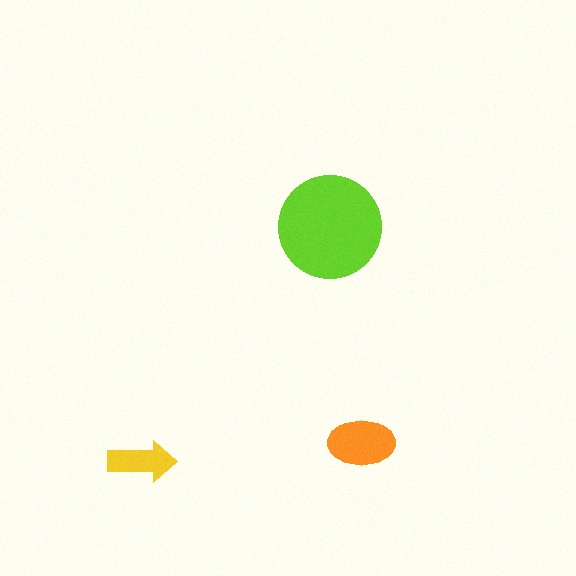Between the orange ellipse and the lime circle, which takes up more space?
The lime circle.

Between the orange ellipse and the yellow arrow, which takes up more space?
The orange ellipse.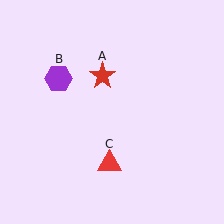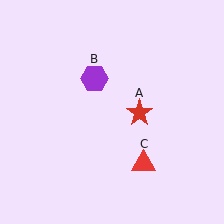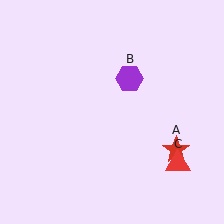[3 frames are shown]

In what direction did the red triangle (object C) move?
The red triangle (object C) moved right.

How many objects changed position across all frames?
3 objects changed position: red star (object A), purple hexagon (object B), red triangle (object C).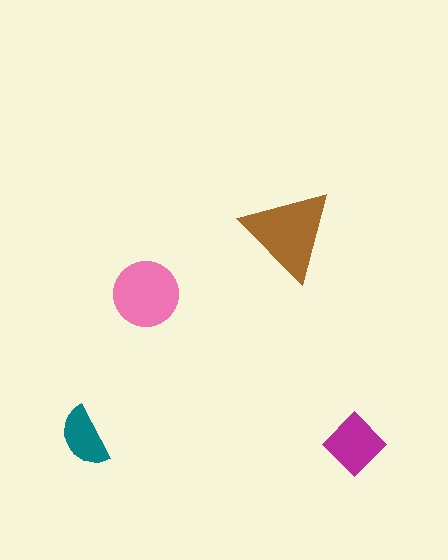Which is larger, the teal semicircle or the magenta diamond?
The magenta diamond.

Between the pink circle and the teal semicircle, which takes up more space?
The pink circle.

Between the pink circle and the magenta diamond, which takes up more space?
The pink circle.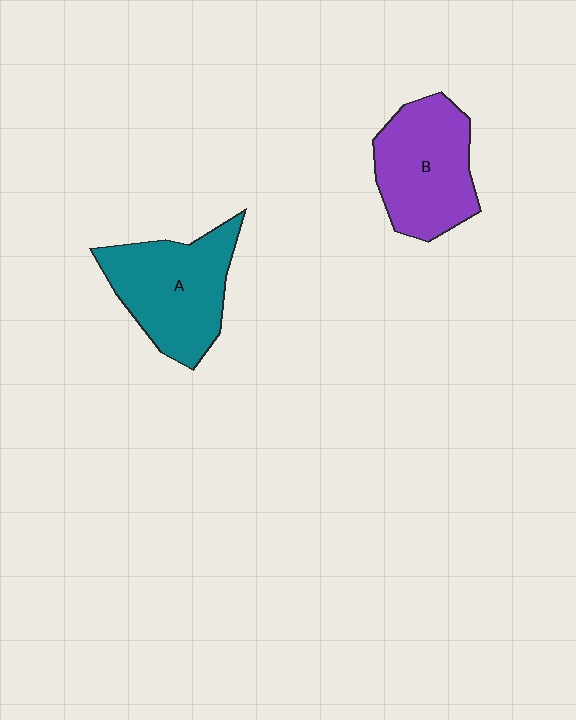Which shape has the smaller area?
Shape B (purple).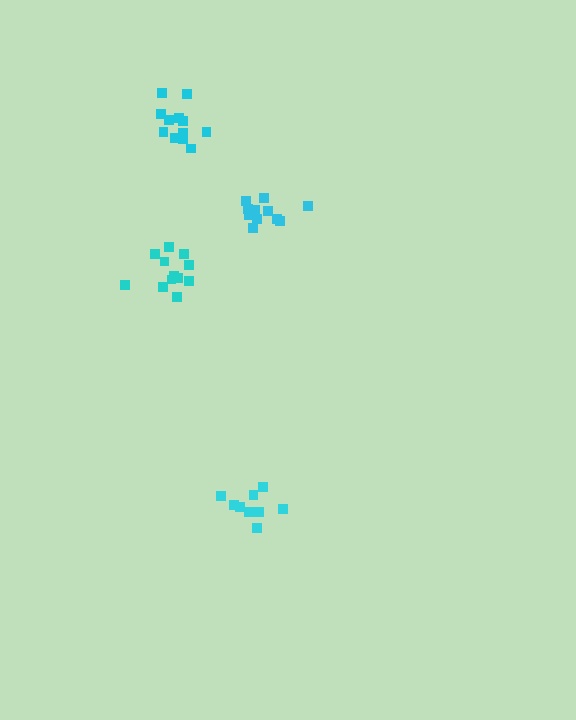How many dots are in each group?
Group 1: 9 dots, Group 2: 11 dots, Group 3: 12 dots, Group 4: 12 dots (44 total).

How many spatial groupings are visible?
There are 4 spatial groupings.